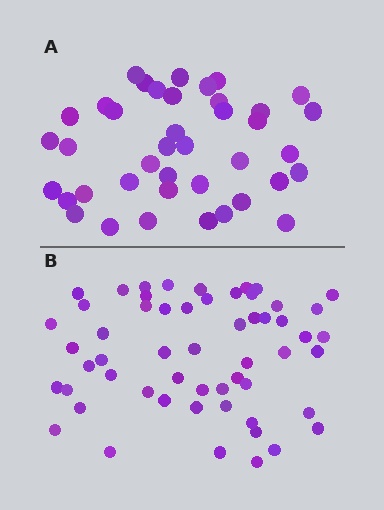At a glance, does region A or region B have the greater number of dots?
Region B (the bottom region) has more dots.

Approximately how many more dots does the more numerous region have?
Region B has approximately 15 more dots than region A.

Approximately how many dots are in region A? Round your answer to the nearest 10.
About 40 dots.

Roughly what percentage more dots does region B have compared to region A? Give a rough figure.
About 40% more.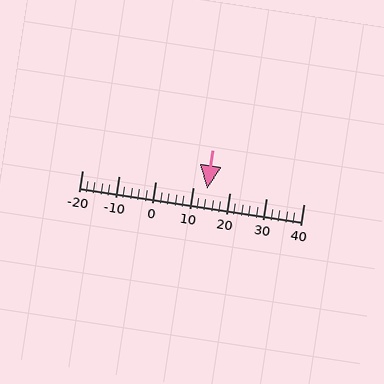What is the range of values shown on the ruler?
The ruler shows values from -20 to 40.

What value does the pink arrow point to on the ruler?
The pink arrow points to approximately 14.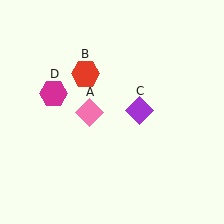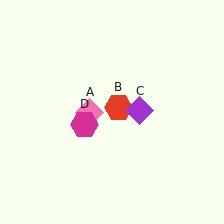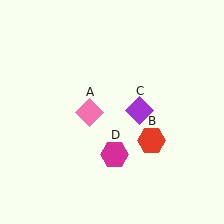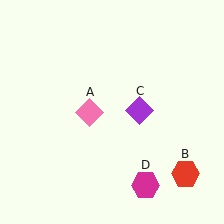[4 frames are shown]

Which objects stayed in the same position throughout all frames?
Pink diamond (object A) and purple diamond (object C) remained stationary.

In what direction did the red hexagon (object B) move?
The red hexagon (object B) moved down and to the right.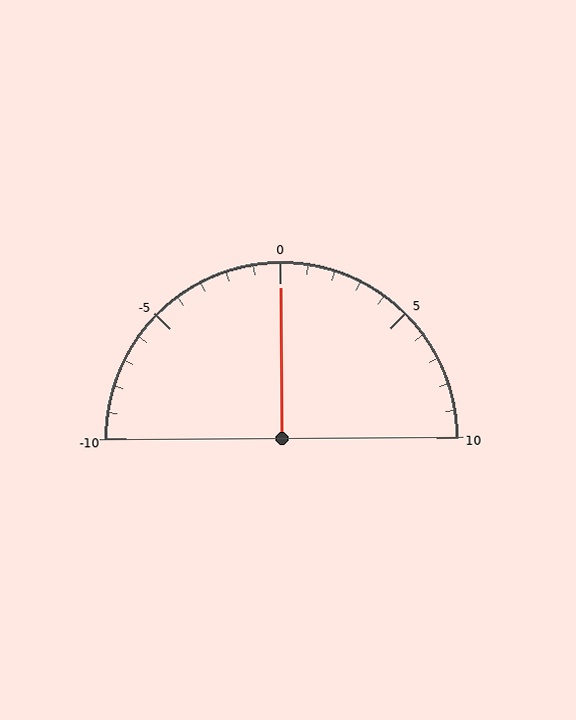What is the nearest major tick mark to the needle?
The nearest major tick mark is 0.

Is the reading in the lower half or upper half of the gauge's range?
The reading is in the upper half of the range (-10 to 10).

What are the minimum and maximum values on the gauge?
The gauge ranges from -10 to 10.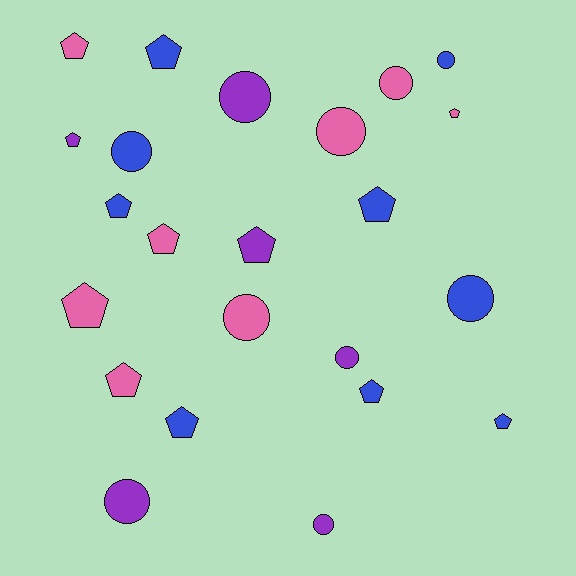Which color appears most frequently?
Blue, with 9 objects.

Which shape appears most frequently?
Pentagon, with 13 objects.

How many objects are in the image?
There are 23 objects.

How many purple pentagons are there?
There are 2 purple pentagons.